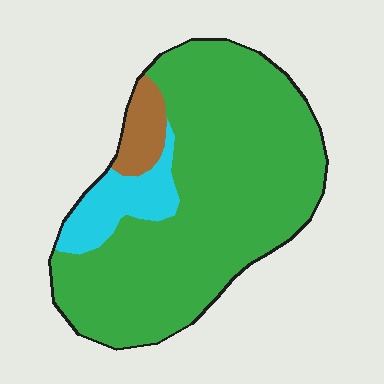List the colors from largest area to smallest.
From largest to smallest: green, cyan, brown.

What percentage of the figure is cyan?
Cyan takes up less than a sixth of the figure.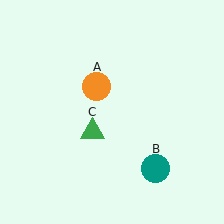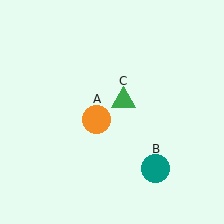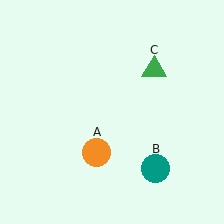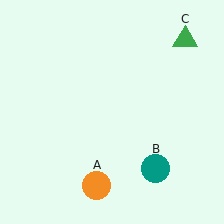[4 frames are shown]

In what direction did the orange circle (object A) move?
The orange circle (object A) moved down.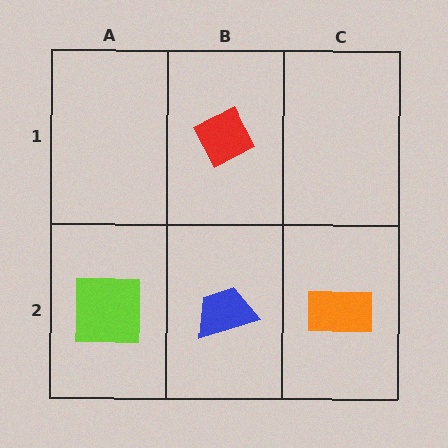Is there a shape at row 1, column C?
No, that cell is empty.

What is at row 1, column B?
A red diamond.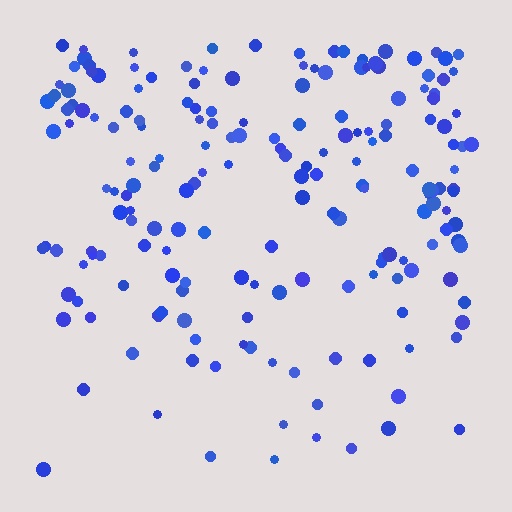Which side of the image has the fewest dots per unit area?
The bottom.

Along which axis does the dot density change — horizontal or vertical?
Vertical.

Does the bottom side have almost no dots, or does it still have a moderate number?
Still a moderate number, just noticeably fewer than the top.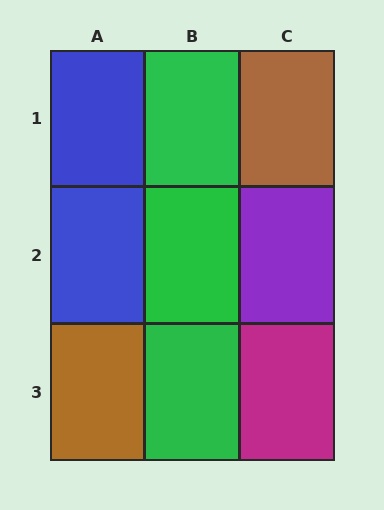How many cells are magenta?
1 cell is magenta.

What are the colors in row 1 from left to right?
Blue, green, brown.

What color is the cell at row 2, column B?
Green.